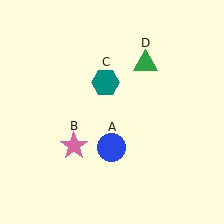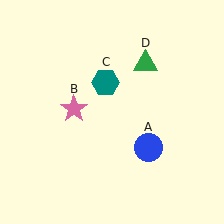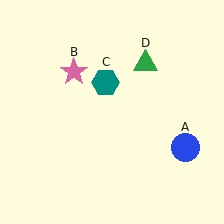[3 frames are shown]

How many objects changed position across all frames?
2 objects changed position: blue circle (object A), pink star (object B).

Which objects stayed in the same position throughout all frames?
Teal hexagon (object C) and green triangle (object D) remained stationary.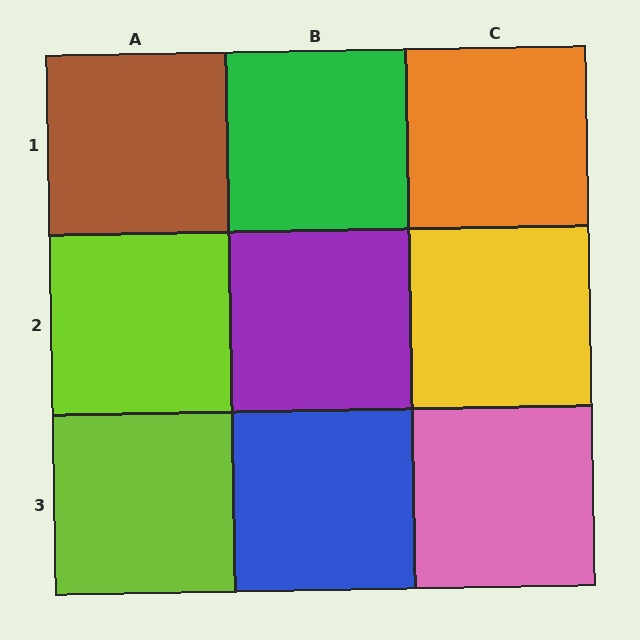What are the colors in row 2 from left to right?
Lime, purple, yellow.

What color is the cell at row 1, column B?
Green.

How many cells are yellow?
1 cell is yellow.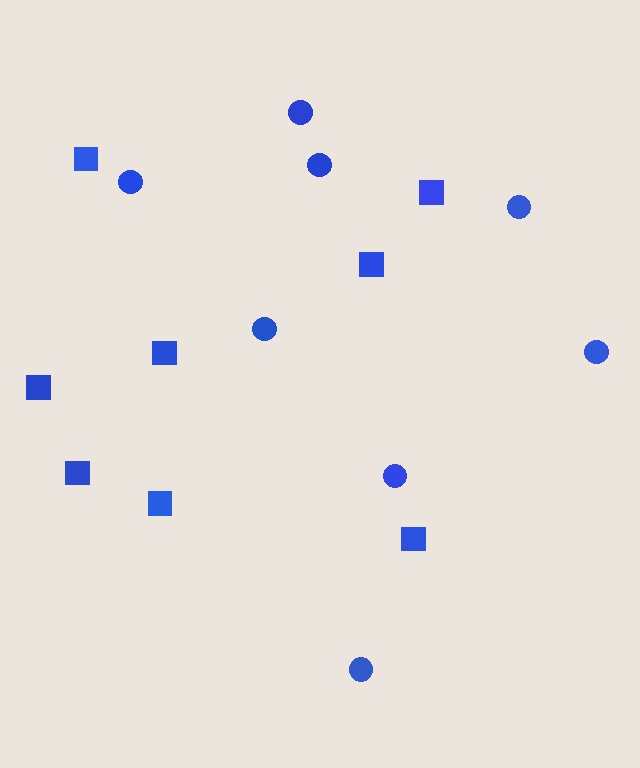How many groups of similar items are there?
There are 2 groups: one group of circles (8) and one group of squares (8).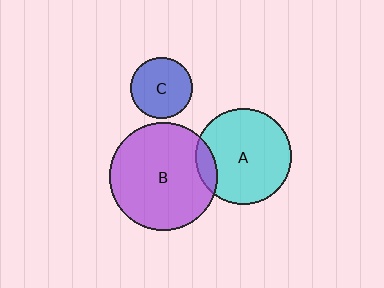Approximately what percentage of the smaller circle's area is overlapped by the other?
Approximately 10%.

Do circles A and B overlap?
Yes.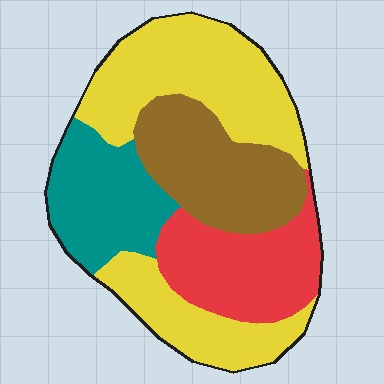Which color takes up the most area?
Yellow, at roughly 40%.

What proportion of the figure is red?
Red takes up less than a quarter of the figure.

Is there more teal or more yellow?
Yellow.